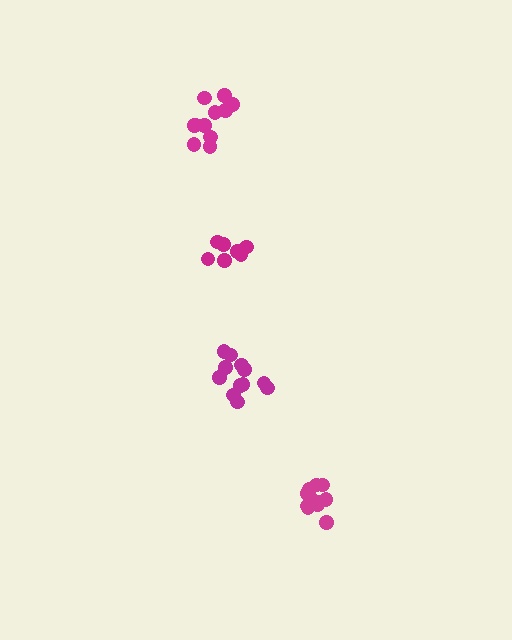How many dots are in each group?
Group 1: 11 dots, Group 2: 12 dots, Group 3: 11 dots, Group 4: 7 dots (41 total).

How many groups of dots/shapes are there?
There are 4 groups.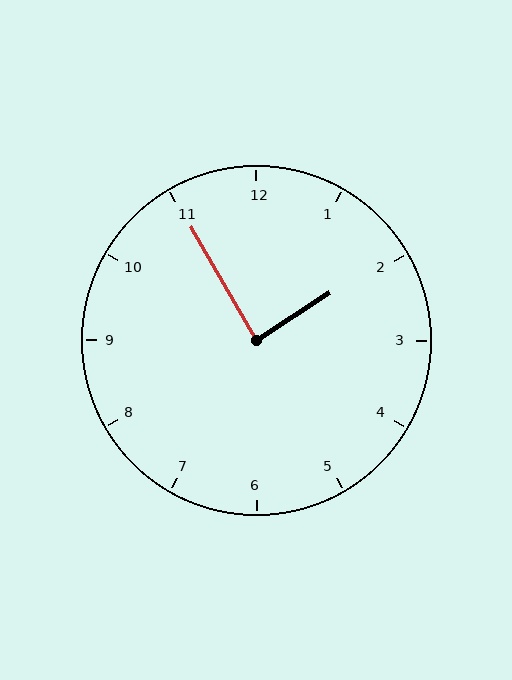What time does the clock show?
1:55.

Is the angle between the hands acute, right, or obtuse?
It is right.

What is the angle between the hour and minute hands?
Approximately 88 degrees.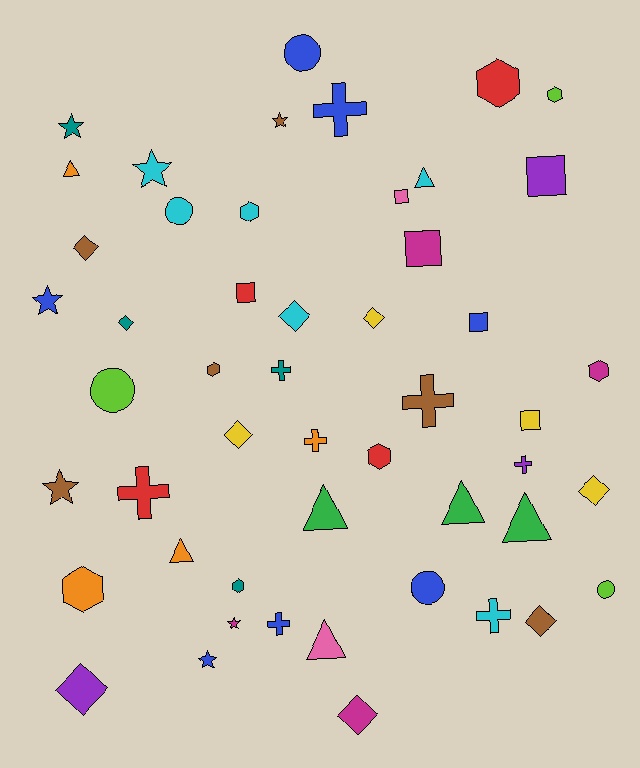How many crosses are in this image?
There are 8 crosses.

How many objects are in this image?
There are 50 objects.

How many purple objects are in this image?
There are 3 purple objects.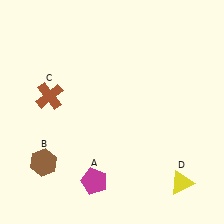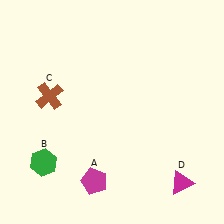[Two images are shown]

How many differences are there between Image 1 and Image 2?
There are 2 differences between the two images.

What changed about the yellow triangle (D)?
In Image 1, D is yellow. In Image 2, it changed to magenta.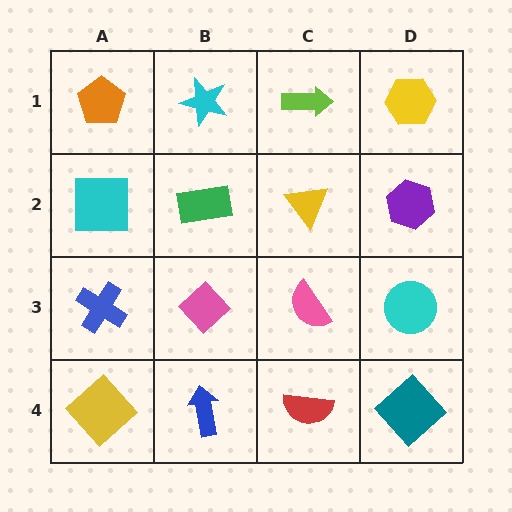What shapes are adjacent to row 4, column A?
A blue cross (row 3, column A), a blue arrow (row 4, column B).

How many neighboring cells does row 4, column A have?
2.